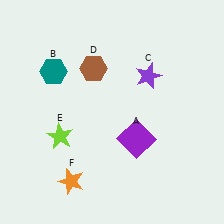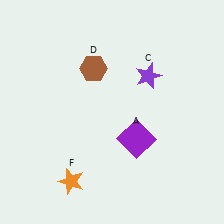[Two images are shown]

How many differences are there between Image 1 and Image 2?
There are 2 differences between the two images.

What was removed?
The lime star (E), the teal hexagon (B) were removed in Image 2.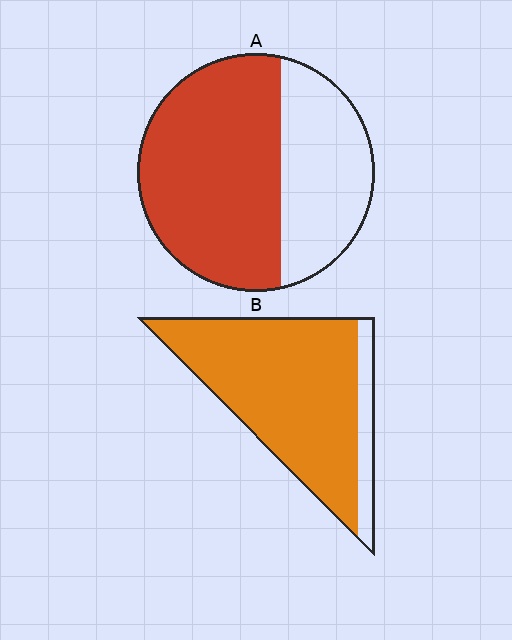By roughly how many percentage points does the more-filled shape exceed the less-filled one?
By roughly 25 percentage points (B over A).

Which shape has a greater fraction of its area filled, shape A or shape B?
Shape B.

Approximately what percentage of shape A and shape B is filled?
A is approximately 65% and B is approximately 85%.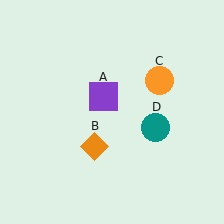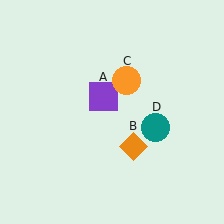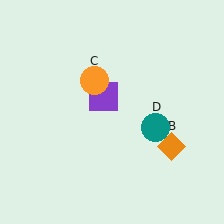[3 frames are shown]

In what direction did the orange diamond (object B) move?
The orange diamond (object B) moved right.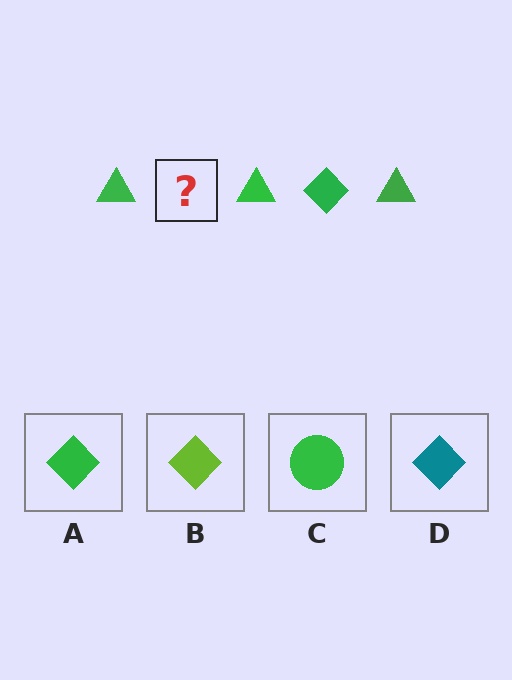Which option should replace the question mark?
Option A.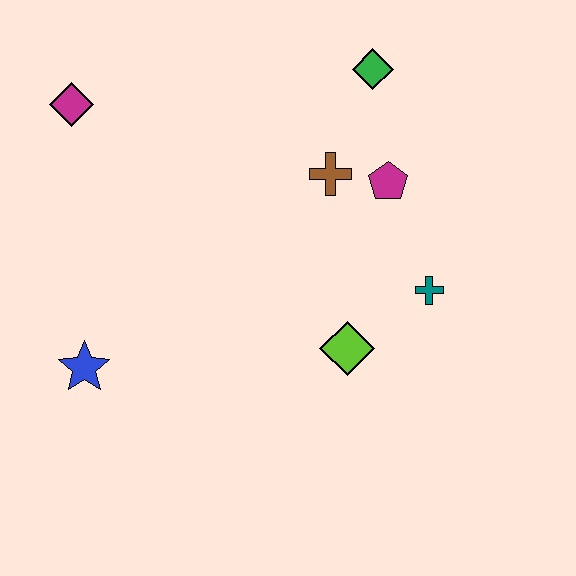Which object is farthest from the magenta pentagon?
The blue star is farthest from the magenta pentagon.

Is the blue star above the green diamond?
No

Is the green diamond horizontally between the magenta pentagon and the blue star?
Yes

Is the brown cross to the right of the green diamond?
No